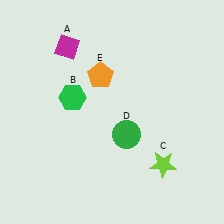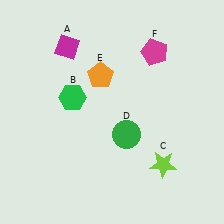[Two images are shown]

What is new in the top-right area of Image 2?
A magenta pentagon (F) was added in the top-right area of Image 2.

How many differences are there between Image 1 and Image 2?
There is 1 difference between the two images.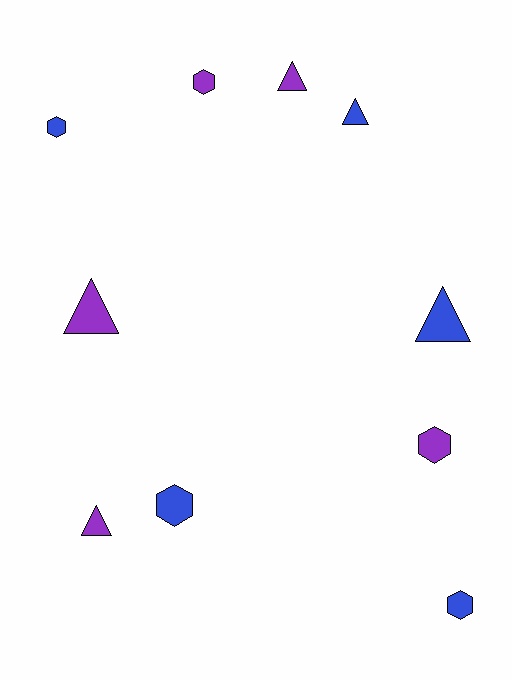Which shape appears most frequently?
Hexagon, with 5 objects.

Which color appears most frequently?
Purple, with 5 objects.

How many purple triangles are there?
There are 3 purple triangles.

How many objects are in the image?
There are 10 objects.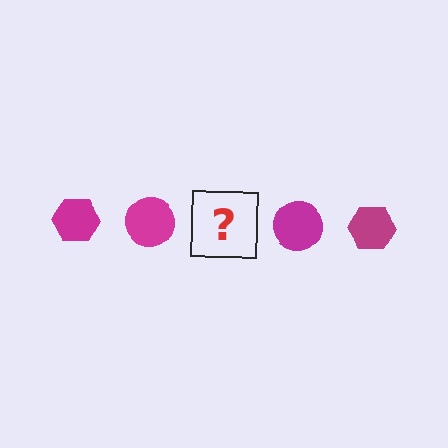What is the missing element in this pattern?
The missing element is a magenta hexagon.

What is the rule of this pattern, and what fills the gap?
The rule is that the pattern cycles through hexagon, circle shapes in magenta. The gap should be filled with a magenta hexagon.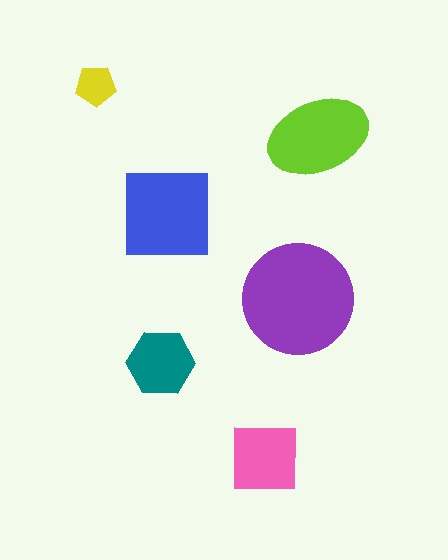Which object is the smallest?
The yellow pentagon.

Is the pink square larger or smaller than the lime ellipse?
Smaller.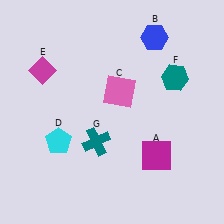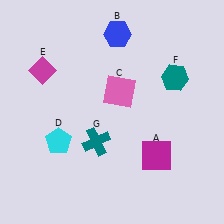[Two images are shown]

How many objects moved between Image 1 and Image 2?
1 object moved between the two images.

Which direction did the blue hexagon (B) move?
The blue hexagon (B) moved left.